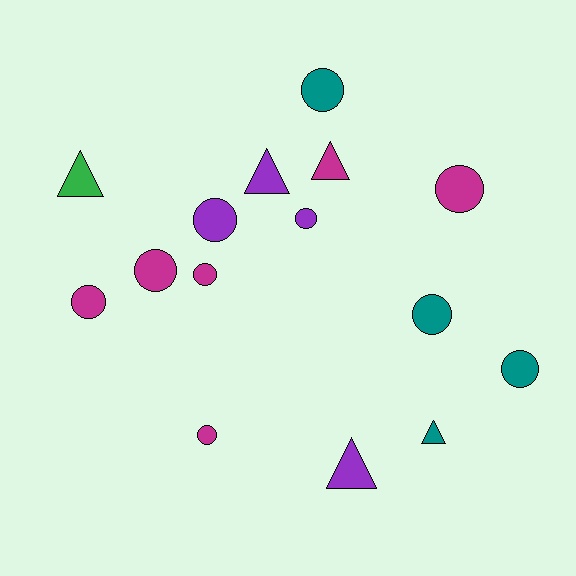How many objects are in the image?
There are 15 objects.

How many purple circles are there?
There are 2 purple circles.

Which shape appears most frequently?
Circle, with 10 objects.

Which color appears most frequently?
Magenta, with 6 objects.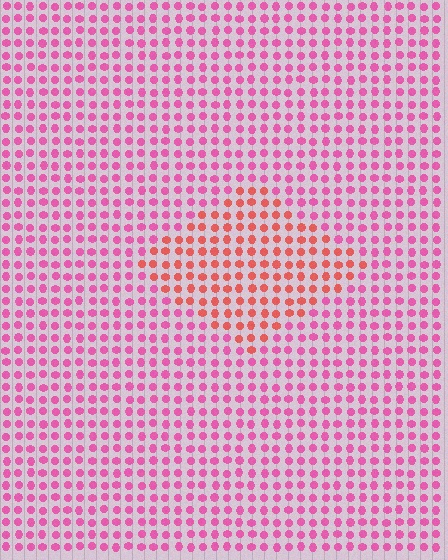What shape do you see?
I see a diamond.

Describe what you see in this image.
The image is filled with small pink elements in a uniform arrangement. A diamond-shaped region is visible where the elements are tinted to a slightly different hue, forming a subtle color boundary.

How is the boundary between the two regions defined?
The boundary is defined purely by a slight shift in hue (about 37 degrees). Spacing, size, and orientation are identical on both sides.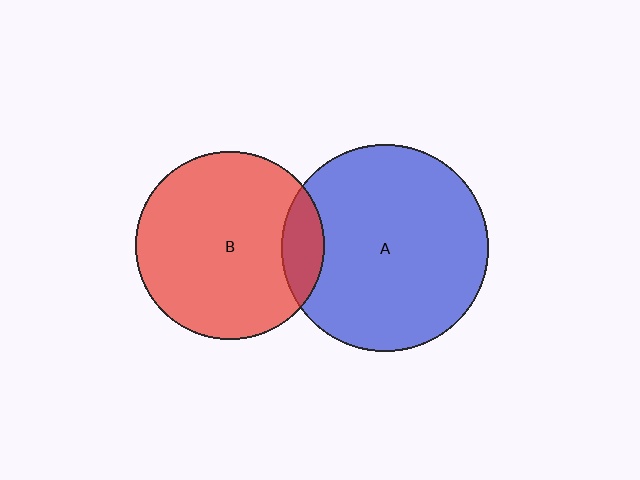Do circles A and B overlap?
Yes.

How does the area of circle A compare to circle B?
Approximately 1.2 times.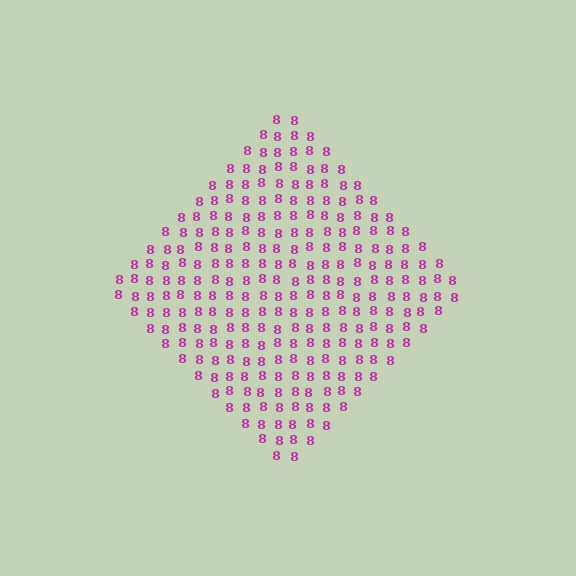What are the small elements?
The small elements are digit 8's.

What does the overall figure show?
The overall figure shows a diamond.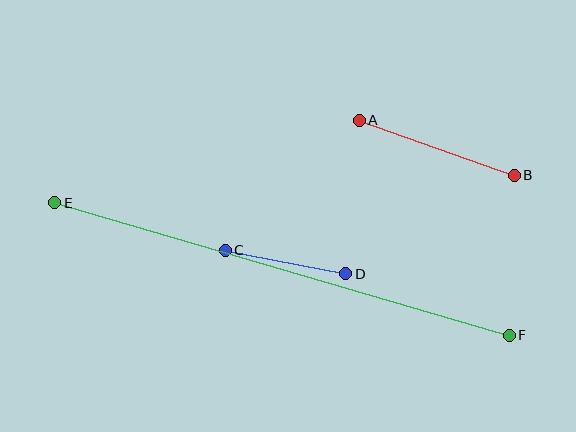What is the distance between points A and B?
The distance is approximately 165 pixels.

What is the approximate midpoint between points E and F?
The midpoint is at approximately (282, 269) pixels.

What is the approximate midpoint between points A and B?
The midpoint is at approximately (437, 148) pixels.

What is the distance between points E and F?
The distance is approximately 474 pixels.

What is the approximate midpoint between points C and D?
The midpoint is at approximately (285, 262) pixels.